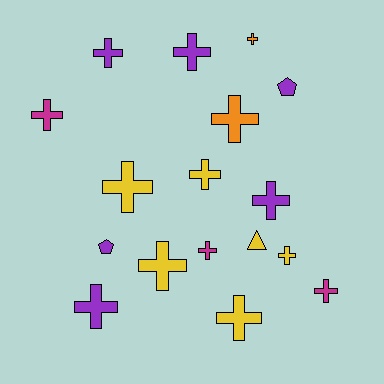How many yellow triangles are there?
There is 1 yellow triangle.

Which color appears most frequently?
Purple, with 6 objects.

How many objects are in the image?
There are 17 objects.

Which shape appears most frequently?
Cross, with 14 objects.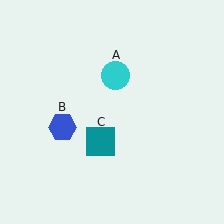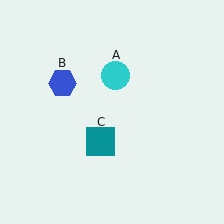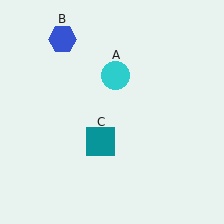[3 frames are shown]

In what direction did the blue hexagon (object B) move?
The blue hexagon (object B) moved up.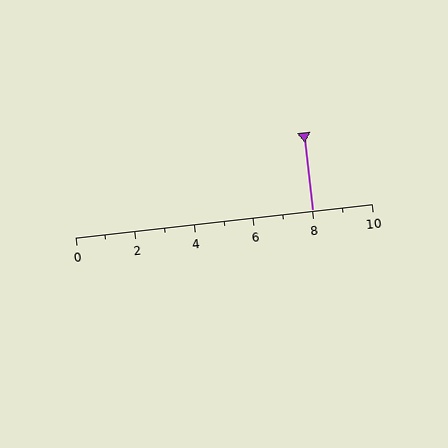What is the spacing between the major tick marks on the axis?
The major ticks are spaced 2 apart.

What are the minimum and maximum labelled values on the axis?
The axis runs from 0 to 10.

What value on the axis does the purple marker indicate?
The marker indicates approximately 8.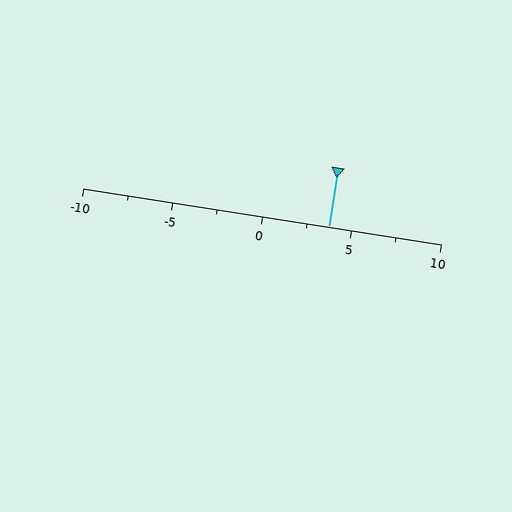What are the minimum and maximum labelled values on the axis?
The axis runs from -10 to 10.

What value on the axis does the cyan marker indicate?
The marker indicates approximately 3.8.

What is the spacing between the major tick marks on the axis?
The major ticks are spaced 5 apart.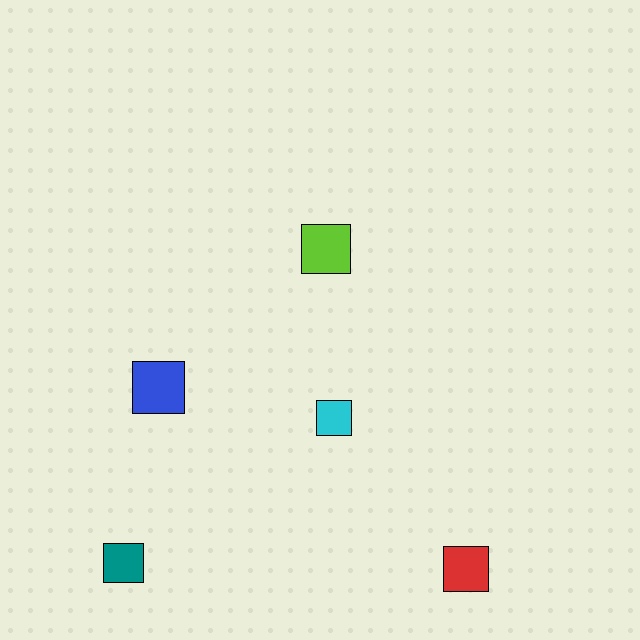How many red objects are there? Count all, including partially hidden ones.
There is 1 red object.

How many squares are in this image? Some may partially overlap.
There are 5 squares.